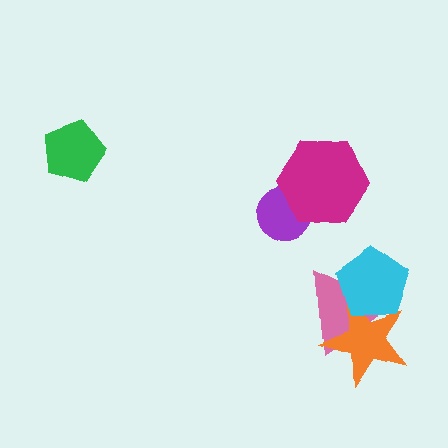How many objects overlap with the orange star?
2 objects overlap with the orange star.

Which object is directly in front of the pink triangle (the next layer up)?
The orange star is directly in front of the pink triangle.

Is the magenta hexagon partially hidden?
No, no other shape covers it.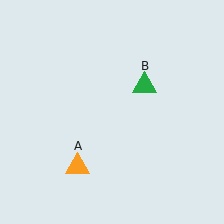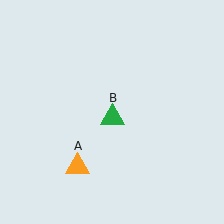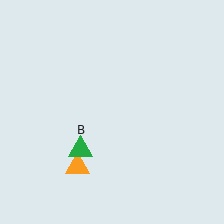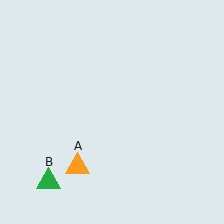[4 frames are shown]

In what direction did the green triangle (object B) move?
The green triangle (object B) moved down and to the left.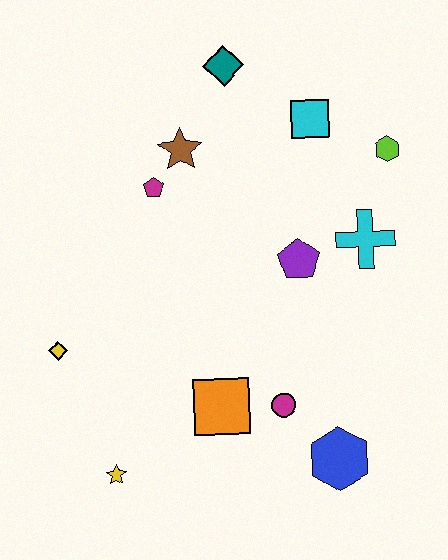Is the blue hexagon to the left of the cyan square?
No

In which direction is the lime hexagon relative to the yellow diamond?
The lime hexagon is to the right of the yellow diamond.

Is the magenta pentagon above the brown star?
No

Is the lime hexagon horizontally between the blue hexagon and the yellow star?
No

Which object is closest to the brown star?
The magenta pentagon is closest to the brown star.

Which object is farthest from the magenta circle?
The teal diamond is farthest from the magenta circle.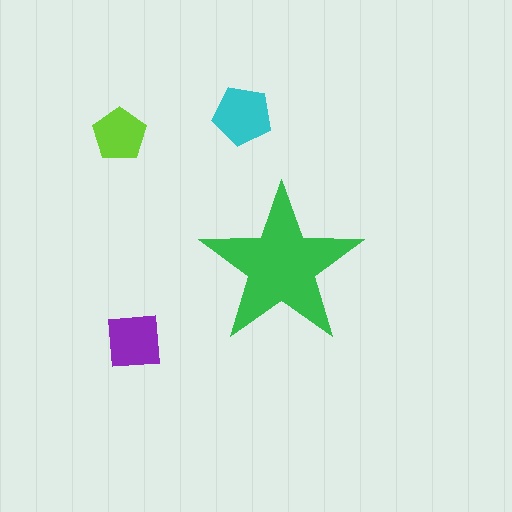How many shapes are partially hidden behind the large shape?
0 shapes are partially hidden.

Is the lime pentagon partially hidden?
No, the lime pentagon is fully visible.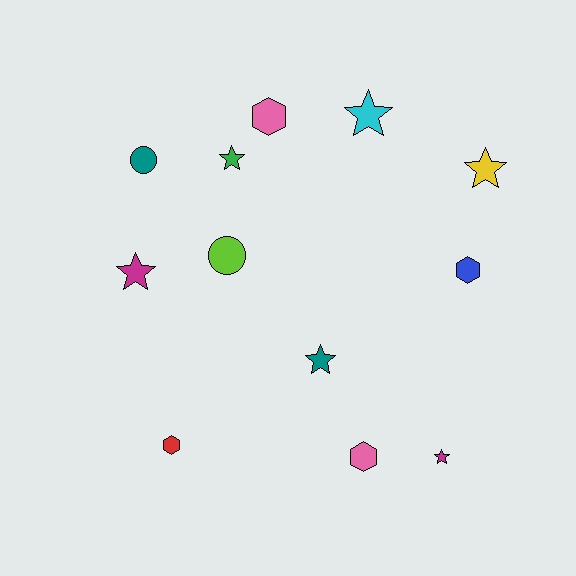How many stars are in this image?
There are 6 stars.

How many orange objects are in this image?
There are no orange objects.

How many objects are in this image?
There are 12 objects.